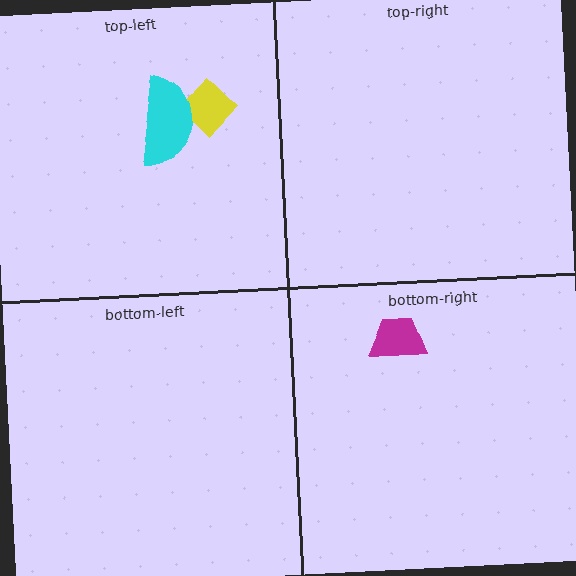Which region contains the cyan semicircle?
The top-left region.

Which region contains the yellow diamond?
The top-left region.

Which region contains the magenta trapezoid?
The bottom-right region.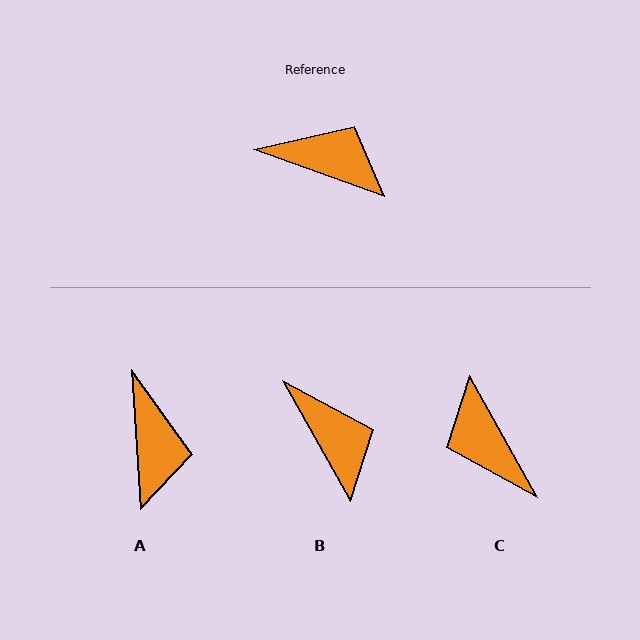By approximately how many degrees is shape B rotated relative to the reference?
Approximately 41 degrees clockwise.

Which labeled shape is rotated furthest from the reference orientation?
C, about 139 degrees away.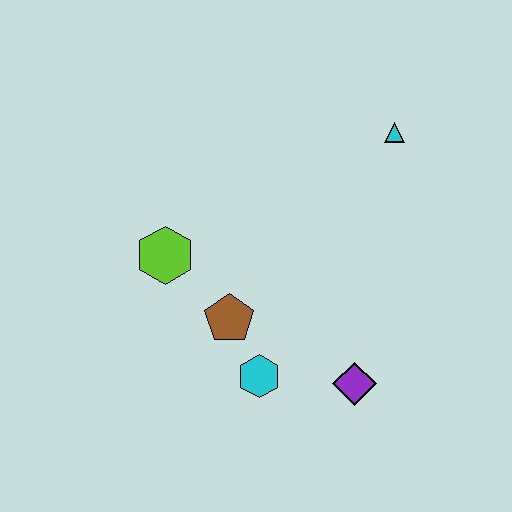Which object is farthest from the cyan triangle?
The cyan hexagon is farthest from the cyan triangle.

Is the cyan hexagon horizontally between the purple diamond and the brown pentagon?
Yes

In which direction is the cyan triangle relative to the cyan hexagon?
The cyan triangle is above the cyan hexagon.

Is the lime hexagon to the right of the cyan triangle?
No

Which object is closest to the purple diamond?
The cyan hexagon is closest to the purple diamond.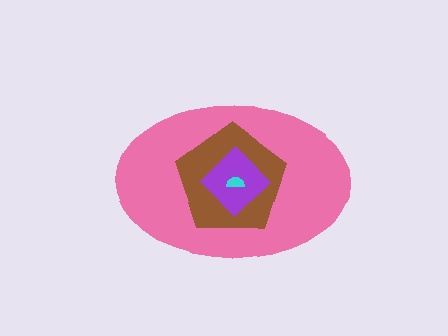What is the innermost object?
The cyan semicircle.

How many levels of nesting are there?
4.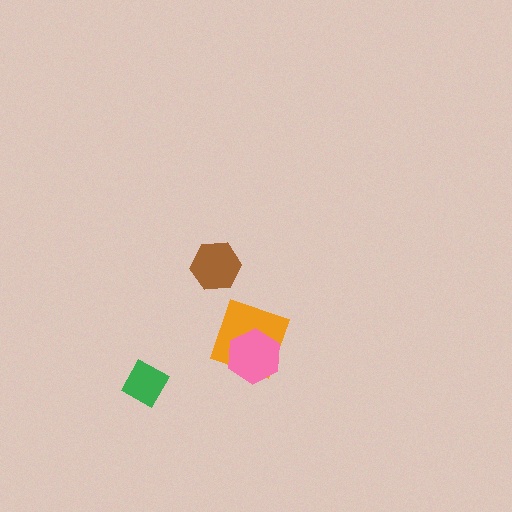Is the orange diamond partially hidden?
Yes, it is partially covered by another shape.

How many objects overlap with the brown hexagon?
0 objects overlap with the brown hexagon.